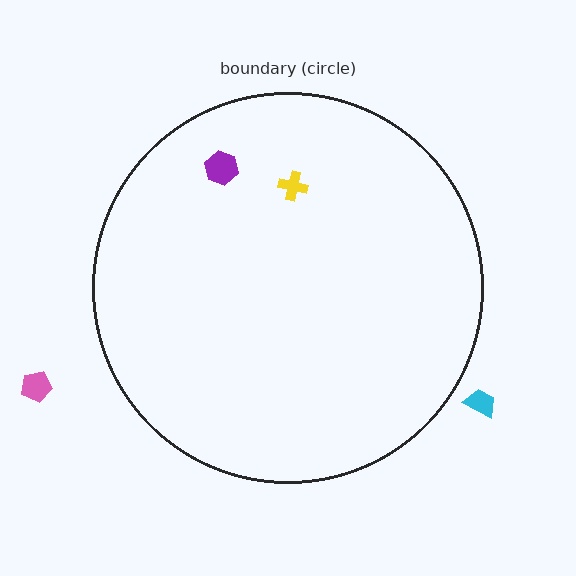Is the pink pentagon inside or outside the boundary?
Outside.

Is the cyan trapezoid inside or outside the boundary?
Outside.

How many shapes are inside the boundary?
2 inside, 2 outside.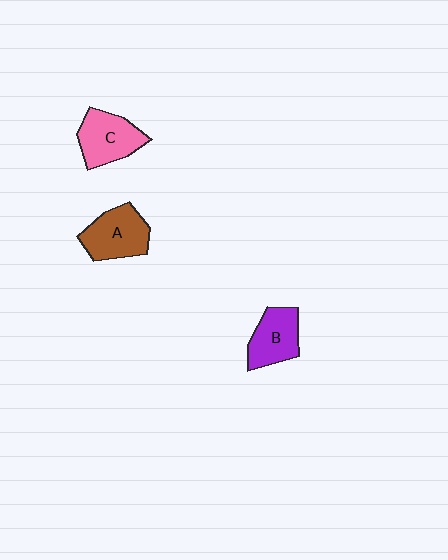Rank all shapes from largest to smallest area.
From largest to smallest: A (brown), C (pink), B (purple).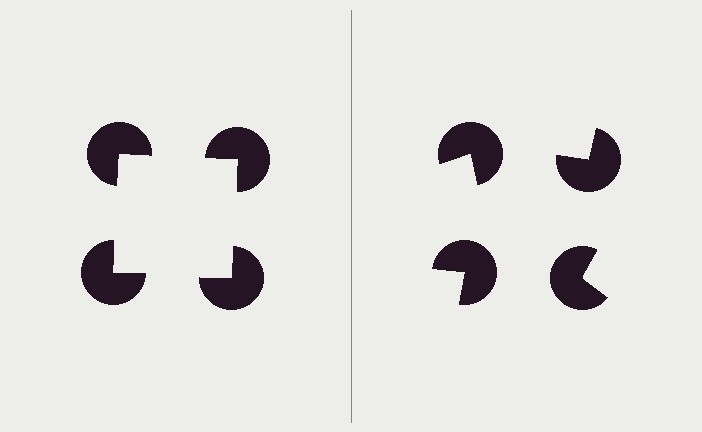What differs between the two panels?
The pac-man discs are positioned identically on both sides; only the wedge orientations differ. On the left they align to a square; on the right they are misaligned.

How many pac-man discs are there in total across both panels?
8 — 4 on each side.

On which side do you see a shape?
An illusory square appears on the left side. On the right side the wedge cuts are rotated, so no coherent shape forms.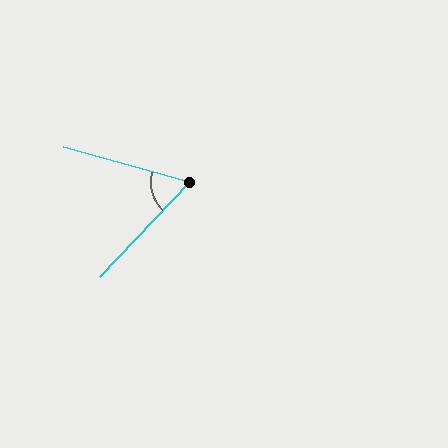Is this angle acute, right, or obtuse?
It is acute.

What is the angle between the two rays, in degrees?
Approximately 62 degrees.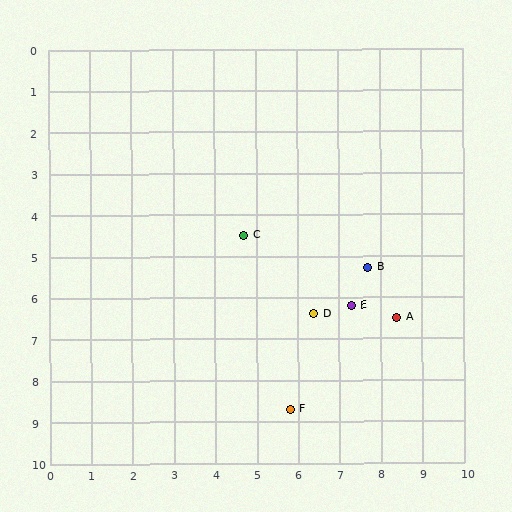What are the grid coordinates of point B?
Point B is at approximately (7.7, 5.3).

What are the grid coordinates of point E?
Point E is at approximately (7.3, 6.2).